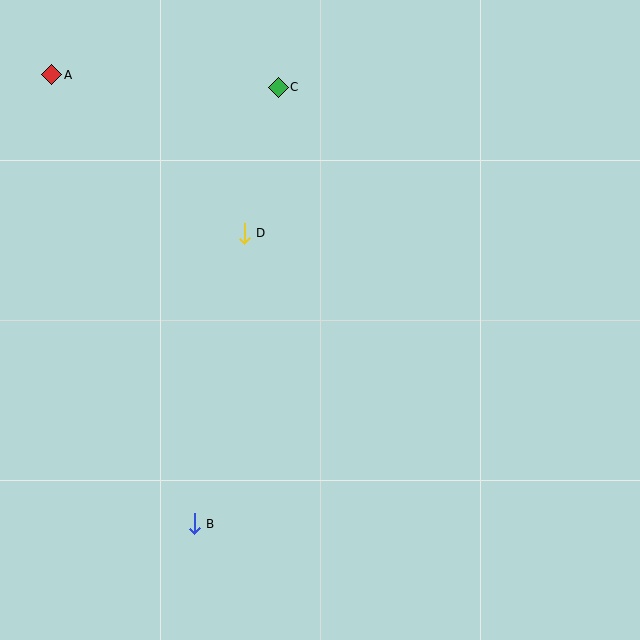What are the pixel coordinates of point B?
Point B is at (194, 524).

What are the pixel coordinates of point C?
Point C is at (278, 87).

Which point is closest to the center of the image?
Point D at (244, 233) is closest to the center.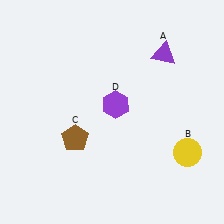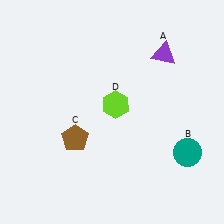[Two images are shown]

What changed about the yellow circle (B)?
In Image 1, B is yellow. In Image 2, it changed to teal.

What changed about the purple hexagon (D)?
In Image 1, D is purple. In Image 2, it changed to lime.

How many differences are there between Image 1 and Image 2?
There are 2 differences between the two images.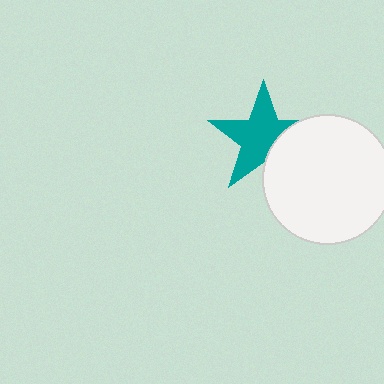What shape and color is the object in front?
The object in front is a white circle.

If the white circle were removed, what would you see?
You would see the complete teal star.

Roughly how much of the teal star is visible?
Most of it is visible (roughly 70%).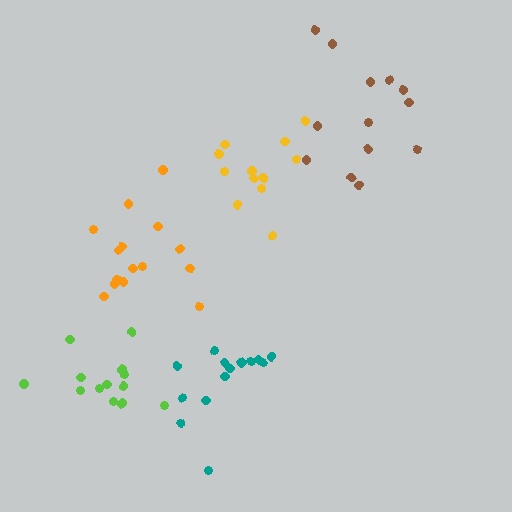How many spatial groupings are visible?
There are 5 spatial groupings.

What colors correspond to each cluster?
The clusters are colored: orange, yellow, brown, lime, teal.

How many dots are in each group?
Group 1: 15 dots, Group 2: 12 dots, Group 3: 13 dots, Group 4: 13 dots, Group 5: 14 dots (67 total).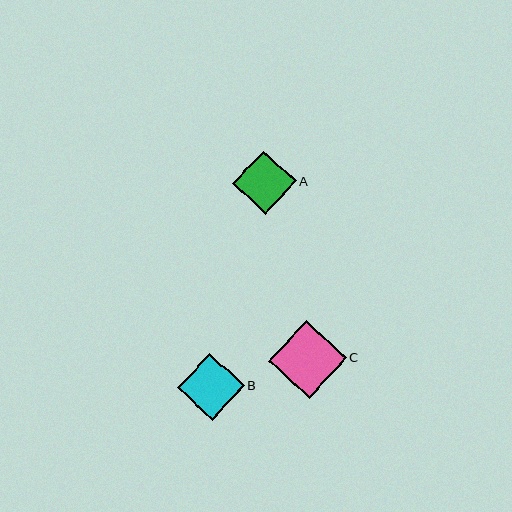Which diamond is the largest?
Diamond C is the largest with a size of approximately 77 pixels.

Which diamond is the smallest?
Diamond A is the smallest with a size of approximately 64 pixels.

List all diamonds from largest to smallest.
From largest to smallest: C, B, A.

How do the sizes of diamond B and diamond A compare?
Diamond B and diamond A are approximately the same size.